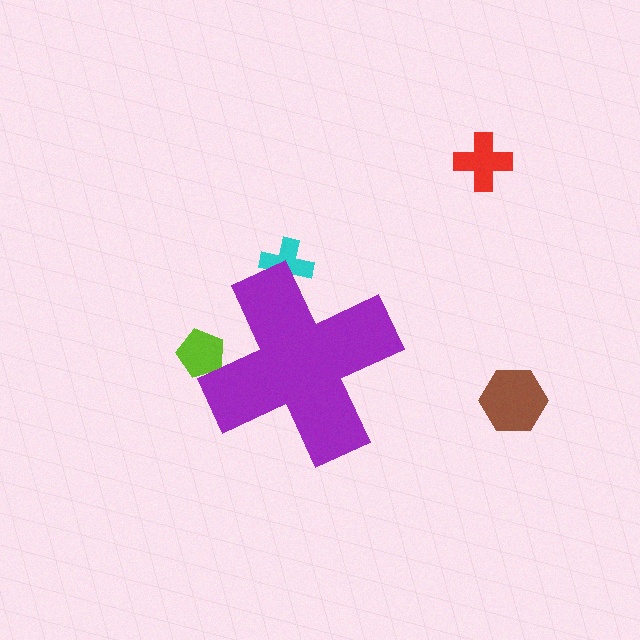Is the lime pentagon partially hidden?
Yes, the lime pentagon is partially hidden behind the purple cross.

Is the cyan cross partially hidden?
Yes, the cyan cross is partially hidden behind the purple cross.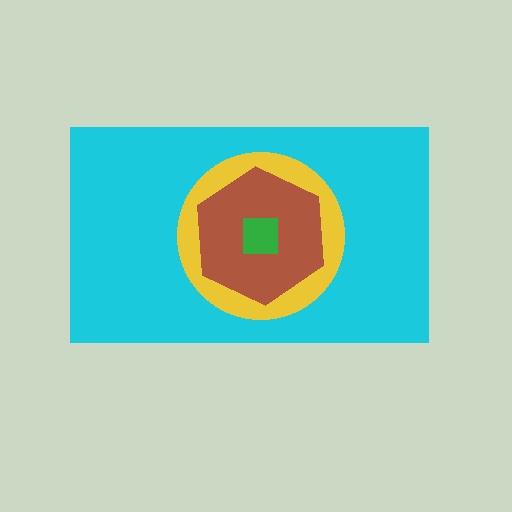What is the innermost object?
The green square.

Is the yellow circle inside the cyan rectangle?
Yes.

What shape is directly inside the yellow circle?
The brown hexagon.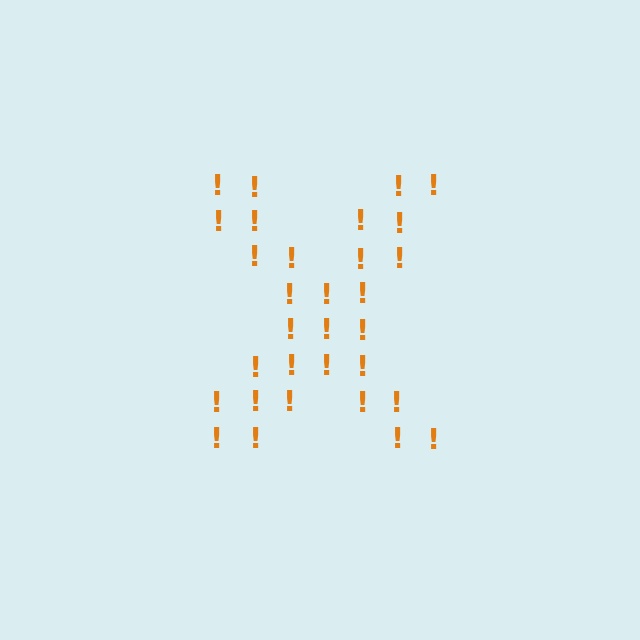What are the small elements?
The small elements are exclamation marks.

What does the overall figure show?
The overall figure shows the letter X.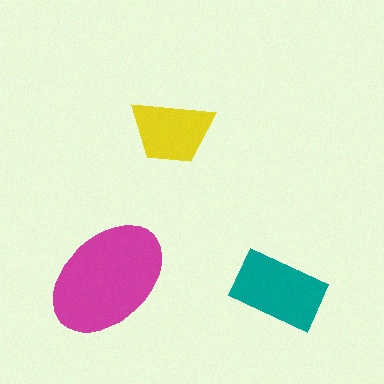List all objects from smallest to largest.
The yellow trapezoid, the teal rectangle, the magenta ellipse.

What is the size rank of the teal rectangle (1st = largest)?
2nd.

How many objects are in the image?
There are 3 objects in the image.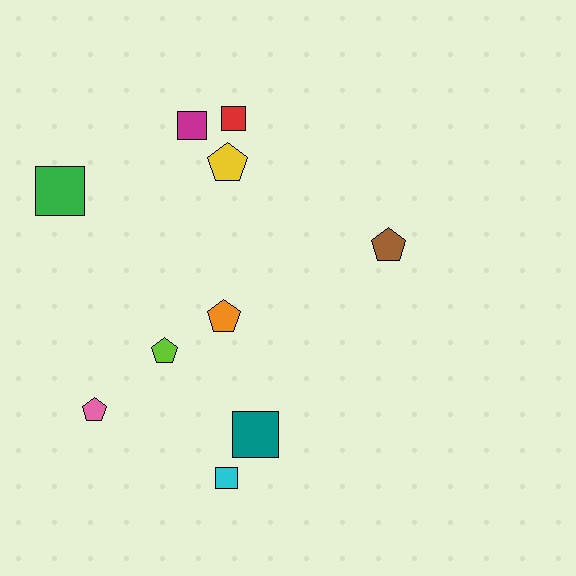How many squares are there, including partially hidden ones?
There are 5 squares.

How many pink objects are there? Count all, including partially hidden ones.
There is 1 pink object.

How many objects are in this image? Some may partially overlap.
There are 10 objects.